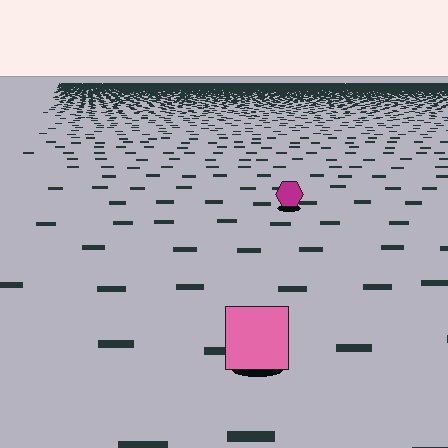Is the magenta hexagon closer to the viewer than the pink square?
No. The pink square is closer — you can tell from the texture gradient: the ground texture is coarser near it.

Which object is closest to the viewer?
The pink square is closest. The texture marks near it are larger and more spread out.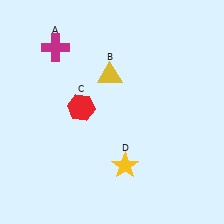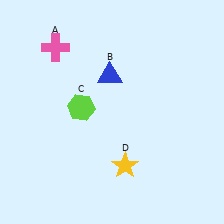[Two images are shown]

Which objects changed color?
A changed from magenta to pink. B changed from yellow to blue. C changed from red to lime.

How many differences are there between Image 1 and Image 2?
There are 3 differences between the two images.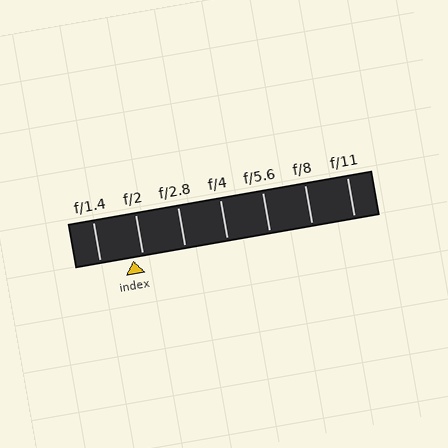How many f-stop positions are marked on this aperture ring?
There are 7 f-stop positions marked.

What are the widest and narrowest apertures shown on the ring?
The widest aperture shown is f/1.4 and the narrowest is f/11.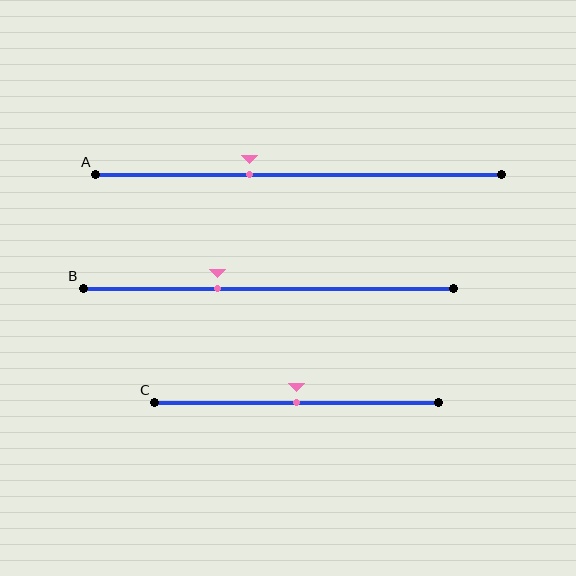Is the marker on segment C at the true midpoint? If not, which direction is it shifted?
Yes, the marker on segment C is at the true midpoint.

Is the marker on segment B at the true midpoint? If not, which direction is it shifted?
No, the marker on segment B is shifted to the left by about 14% of the segment length.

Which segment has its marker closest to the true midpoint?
Segment C has its marker closest to the true midpoint.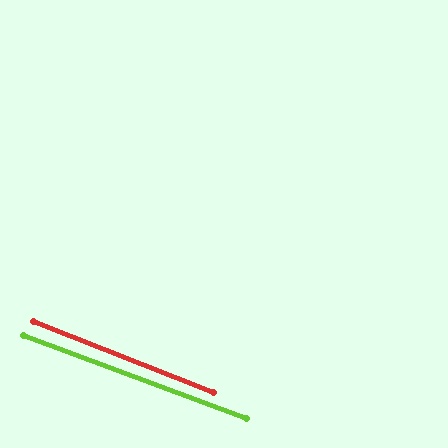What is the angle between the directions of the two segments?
Approximately 1 degree.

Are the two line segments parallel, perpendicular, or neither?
Parallel — their directions differ by only 1.4°.